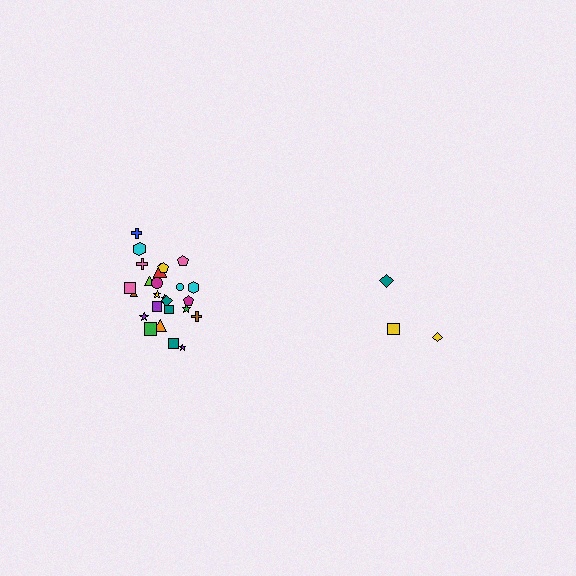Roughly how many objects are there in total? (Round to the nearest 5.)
Roughly 30 objects in total.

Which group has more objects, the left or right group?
The left group.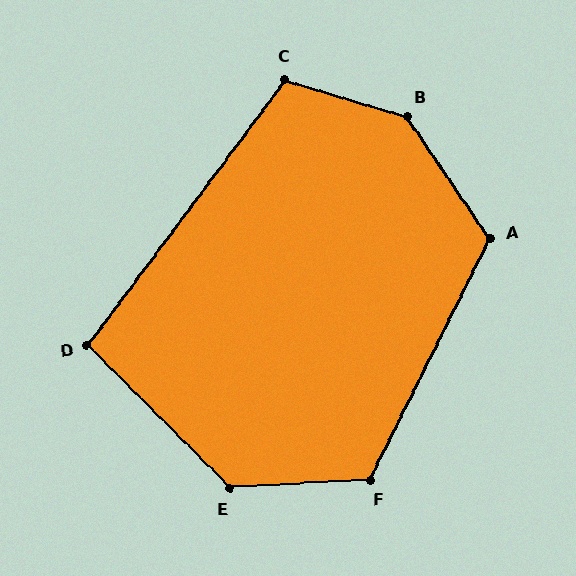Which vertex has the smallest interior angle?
D, at approximately 99 degrees.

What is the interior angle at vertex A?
Approximately 119 degrees (obtuse).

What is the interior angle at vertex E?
Approximately 131 degrees (obtuse).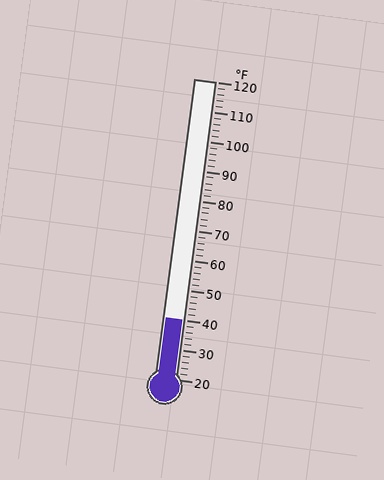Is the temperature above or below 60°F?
The temperature is below 60°F.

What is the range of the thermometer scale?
The thermometer scale ranges from 20°F to 120°F.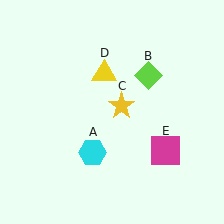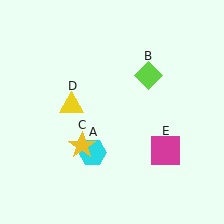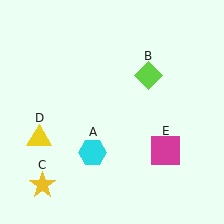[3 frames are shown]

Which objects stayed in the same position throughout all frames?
Cyan hexagon (object A) and lime diamond (object B) and magenta square (object E) remained stationary.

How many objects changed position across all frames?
2 objects changed position: yellow star (object C), yellow triangle (object D).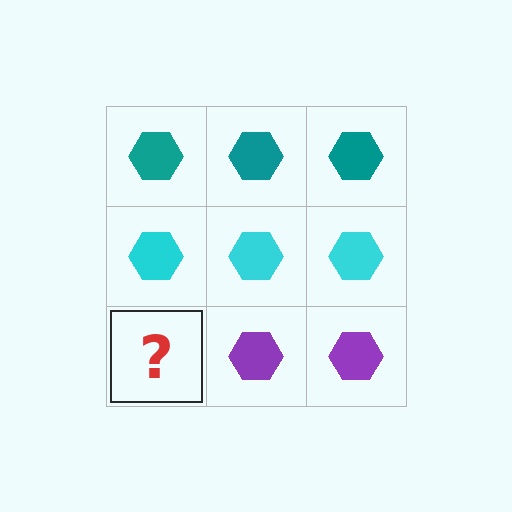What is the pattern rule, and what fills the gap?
The rule is that each row has a consistent color. The gap should be filled with a purple hexagon.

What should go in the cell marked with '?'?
The missing cell should contain a purple hexagon.